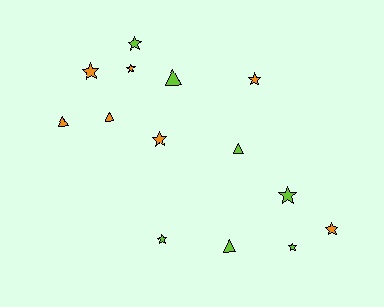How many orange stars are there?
There are 5 orange stars.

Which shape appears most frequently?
Star, with 9 objects.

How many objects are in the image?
There are 14 objects.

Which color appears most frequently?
Lime, with 7 objects.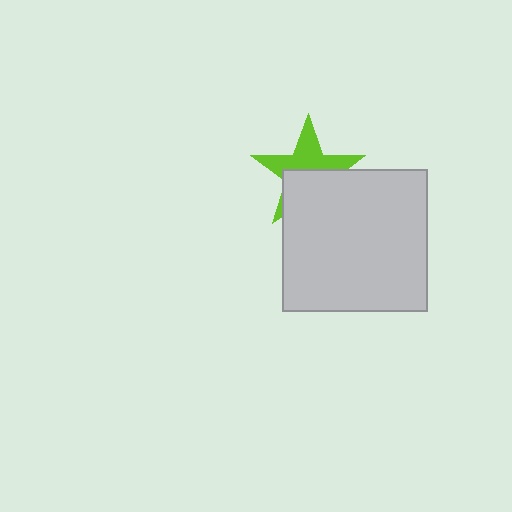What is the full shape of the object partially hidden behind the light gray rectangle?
The partially hidden object is a lime star.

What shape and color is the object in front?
The object in front is a light gray rectangle.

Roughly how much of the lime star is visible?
About half of it is visible (roughly 50%).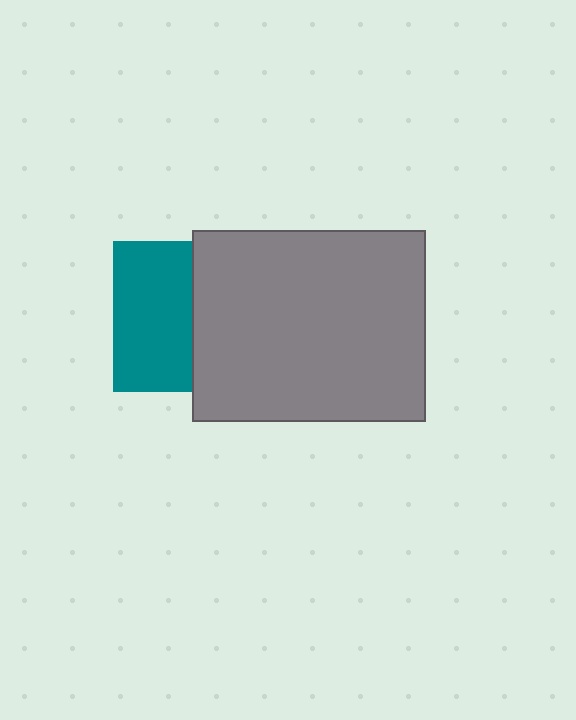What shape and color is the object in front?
The object in front is a gray rectangle.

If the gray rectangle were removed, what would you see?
You would see the complete teal square.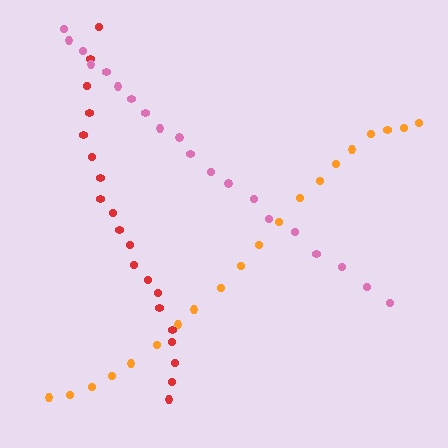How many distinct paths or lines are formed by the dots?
There are 3 distinct paths.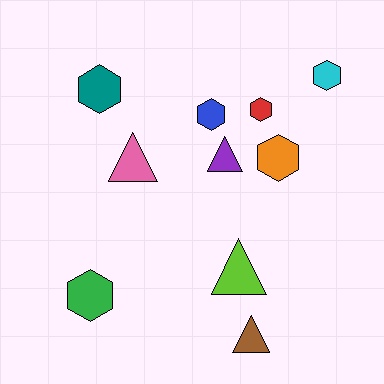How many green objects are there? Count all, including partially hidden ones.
There is 1 green object.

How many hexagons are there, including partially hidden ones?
There are 6 hexagons.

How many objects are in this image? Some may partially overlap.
There are 10 objects.